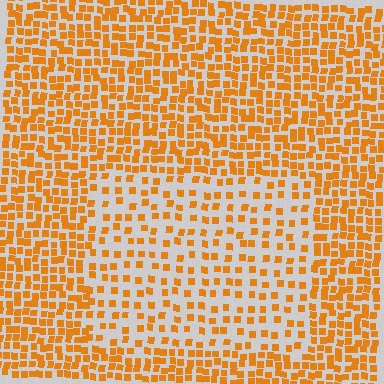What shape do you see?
I see a rectangle.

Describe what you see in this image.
The image contains small orange elements arranged at two different densities. A rectangle-shaped region is visible where the elements are less densely packed than the surrounding area.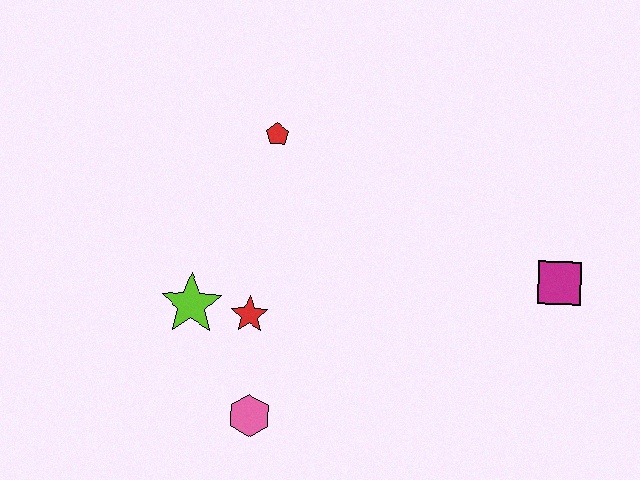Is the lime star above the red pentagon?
No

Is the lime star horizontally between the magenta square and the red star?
No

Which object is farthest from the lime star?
The magenta square is farthest from the lime star.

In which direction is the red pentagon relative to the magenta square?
The red pentagon is to the left of the magenta square.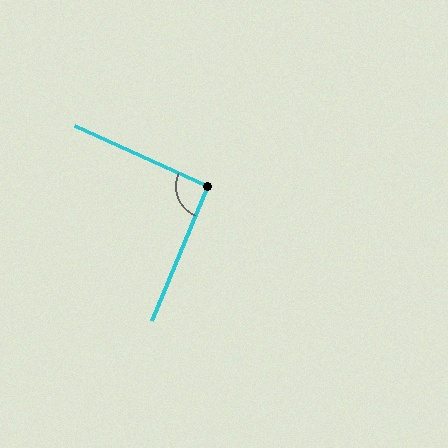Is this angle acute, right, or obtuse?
It is approximately a right angle.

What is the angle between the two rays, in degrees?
Approximately 92 degrees.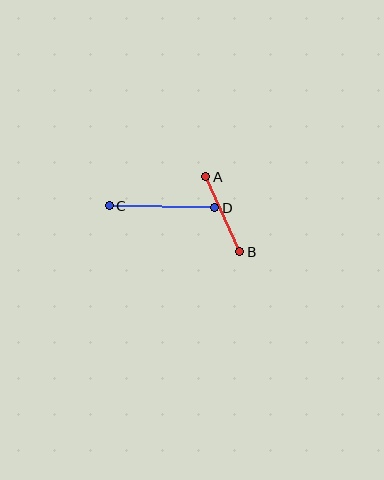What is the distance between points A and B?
The distance is approximately 83 pixels.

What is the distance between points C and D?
The distance is approximately 105 pixels.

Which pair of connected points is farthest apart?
Points C and D are farthest apart.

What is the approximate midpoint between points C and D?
The midpoint is at approximately (162, 207) pixels.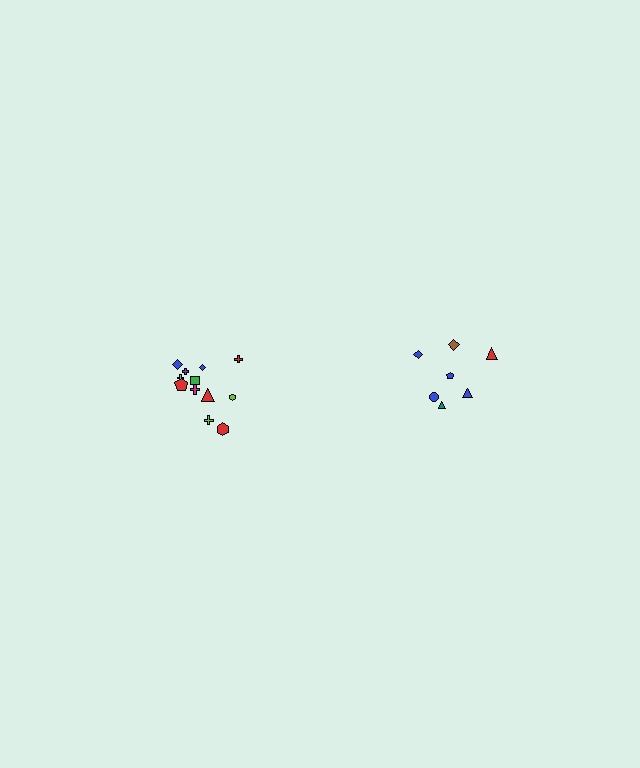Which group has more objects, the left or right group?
The left group.